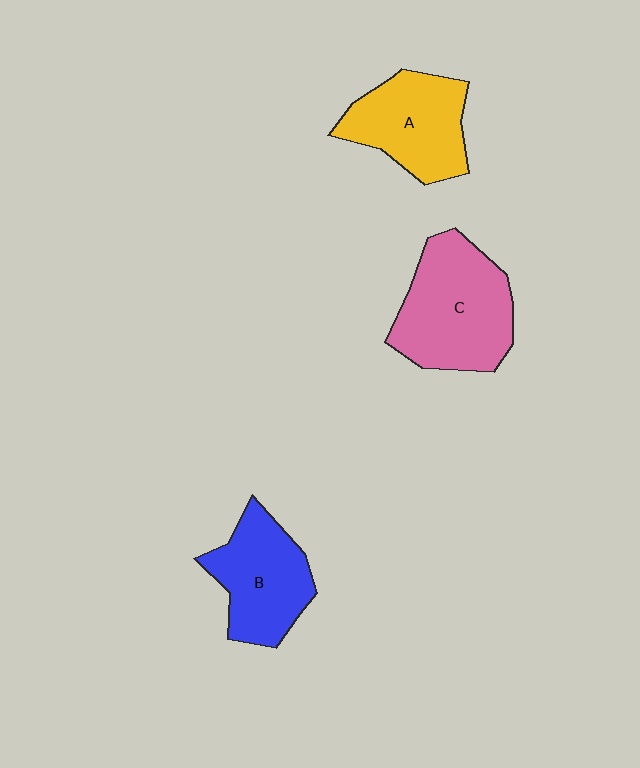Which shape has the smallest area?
Shape B (blue).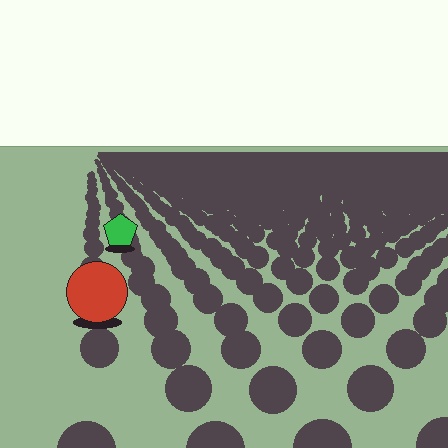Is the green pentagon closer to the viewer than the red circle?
No. The red circle is closer — you can tell from the texture gradient: the ground texture is coarser near it.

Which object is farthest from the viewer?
The green pentagon is farthest from the viewer. It appears smaller and the ground texture around it is denser.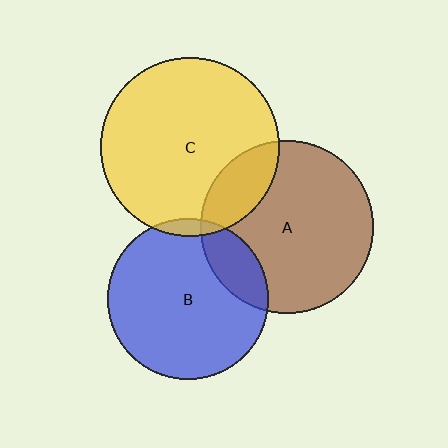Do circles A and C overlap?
Yes.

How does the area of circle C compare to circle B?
Approximately 1.2 times.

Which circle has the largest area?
Circle C (yellow).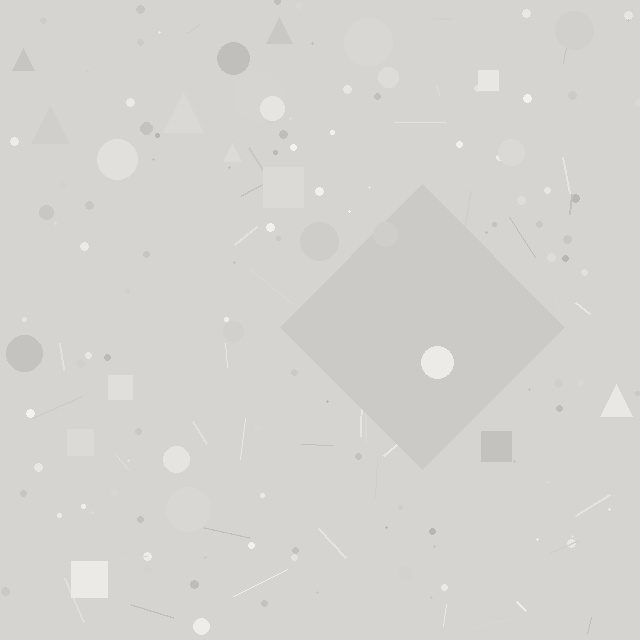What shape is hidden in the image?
A diamond is hidden in the image.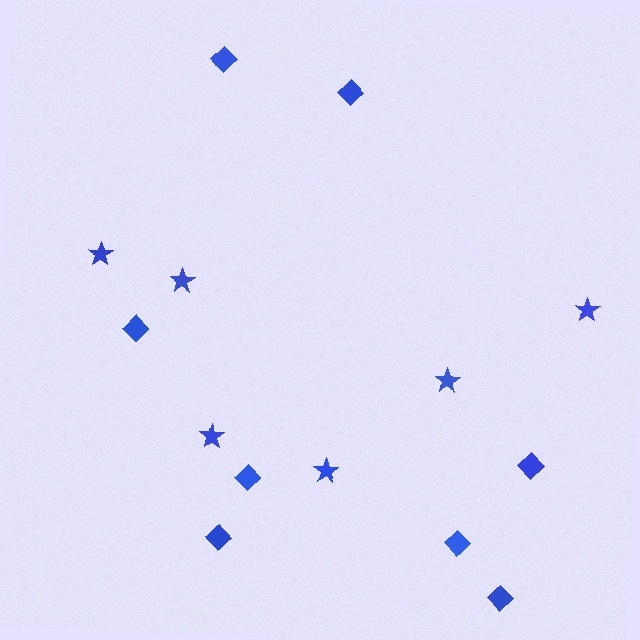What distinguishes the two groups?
There are 2 groups: one group of diamonds (8) and one group of stars (6).